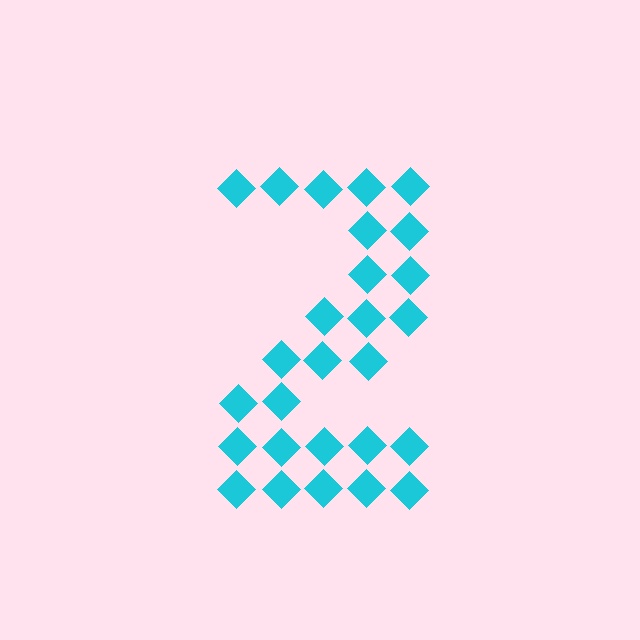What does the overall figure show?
The overall figure shows the digit 2.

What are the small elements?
The small elements are diamonds.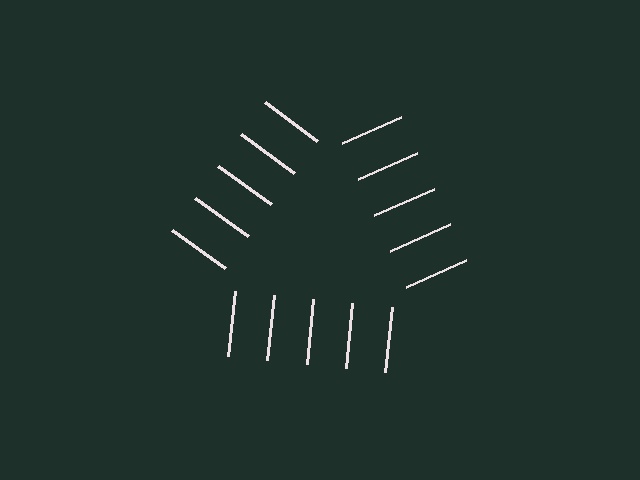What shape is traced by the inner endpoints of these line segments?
An illusory triangle — the line segments terminate on its edges but no continuous stroke is drawn.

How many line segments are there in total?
15 — 5 along each of the 3 edges.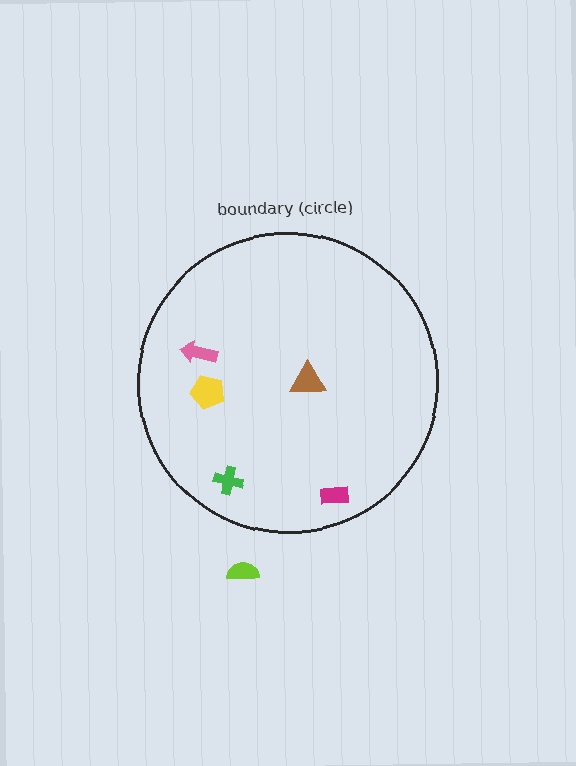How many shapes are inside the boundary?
5 inside, 1 outside.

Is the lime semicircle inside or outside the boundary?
Outside.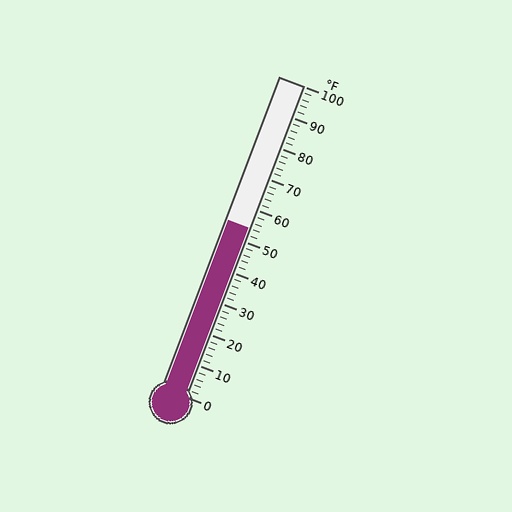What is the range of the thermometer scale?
The thermometer scale ranges from 0°F to 100°F.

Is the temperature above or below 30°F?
The temperature is above 30°F.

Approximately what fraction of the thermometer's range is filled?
The thermometer is filled to approximately 55% of its range.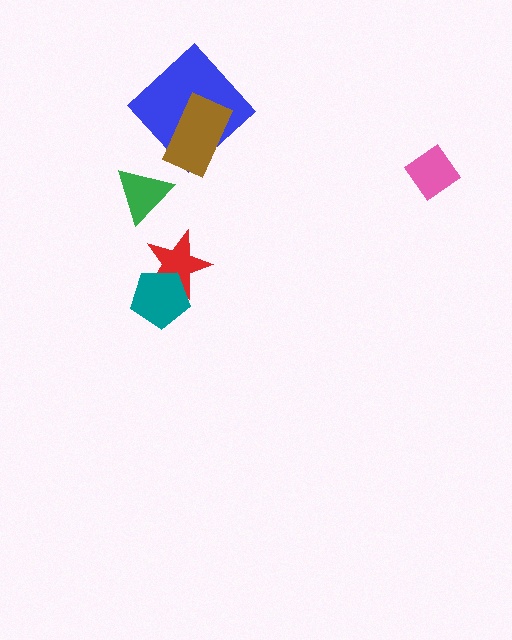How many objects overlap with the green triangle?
0 objects overlap with the green triangle.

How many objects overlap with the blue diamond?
1 object overlaps with the blue diamond.